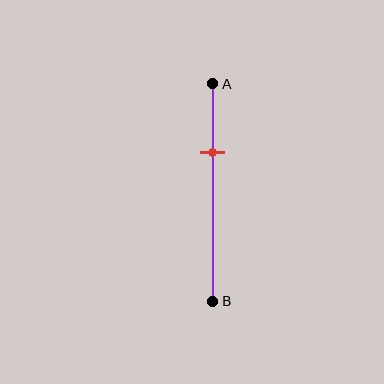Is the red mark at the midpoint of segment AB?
No, the mark is at about 30% from A, not at the 50% midpoint.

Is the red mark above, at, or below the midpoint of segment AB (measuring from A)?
The red mark is above the midpoint of segment AB.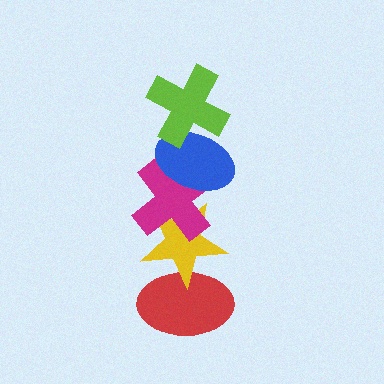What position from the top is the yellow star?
The yellow star is 4th from the top.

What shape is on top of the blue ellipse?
The lime cross is on top of the blue ellipse.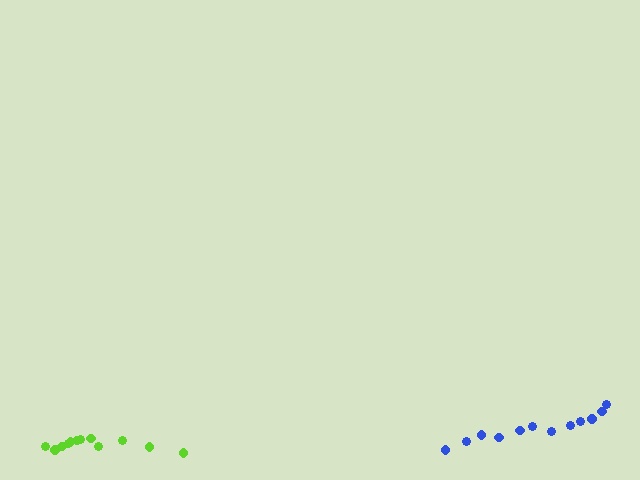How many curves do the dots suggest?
There are 2 distinct paths.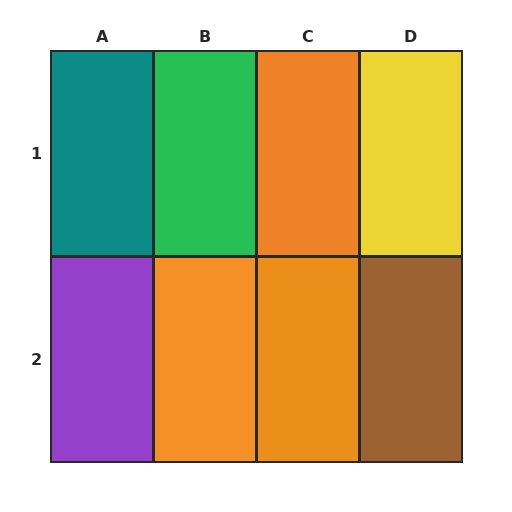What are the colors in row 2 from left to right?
Purple, orange, orange, brown.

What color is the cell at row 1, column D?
Yellow.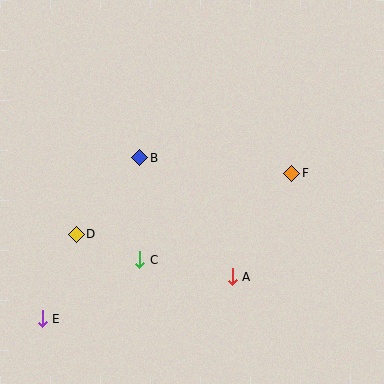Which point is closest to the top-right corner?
Point F is closest to the top-right corner.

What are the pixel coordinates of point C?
Point C is at (140, 260).